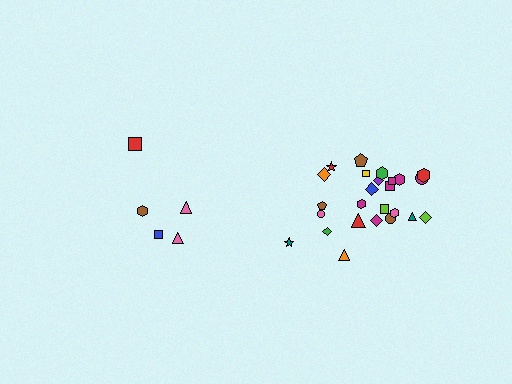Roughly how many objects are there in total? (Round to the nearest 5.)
Roughly 30 objects in total.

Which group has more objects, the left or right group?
The right group.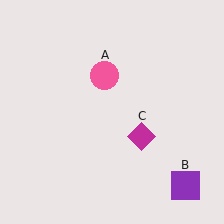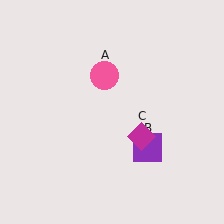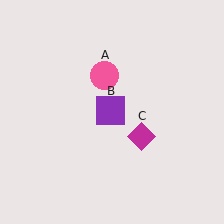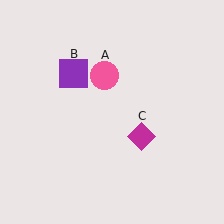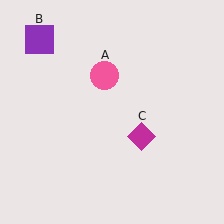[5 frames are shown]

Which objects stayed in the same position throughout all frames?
Pink circle (object A) and magenta diamond (object C) remained stationary.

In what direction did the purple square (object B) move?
The purple square (object B) moved up and to the left.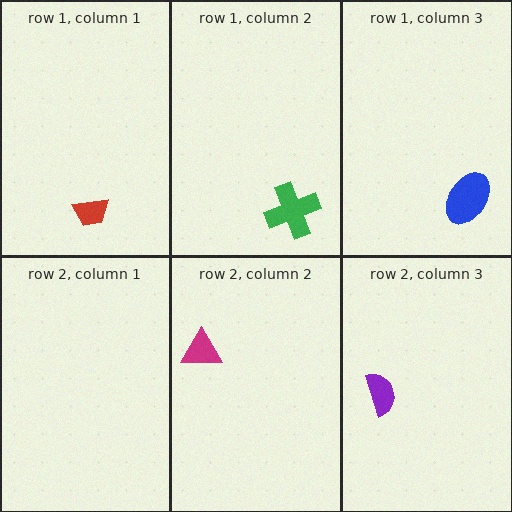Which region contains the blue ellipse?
The row 1, column 3 region.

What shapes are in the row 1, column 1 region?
The red trapezoid.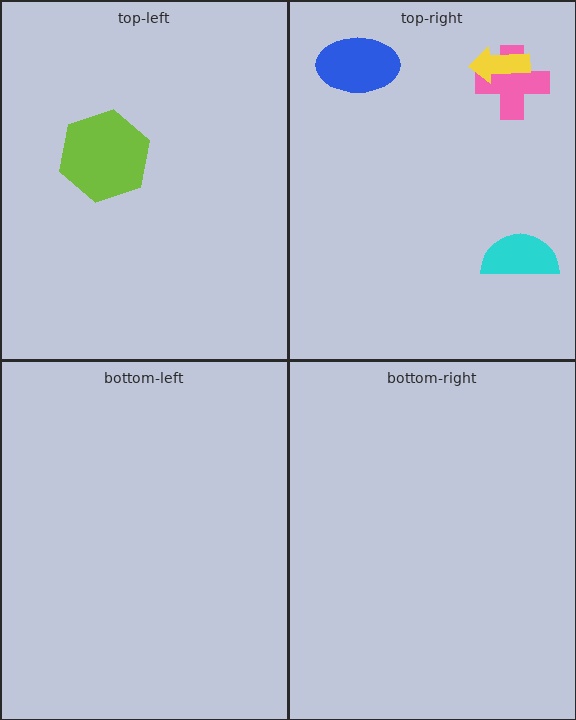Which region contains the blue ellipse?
The top-right region.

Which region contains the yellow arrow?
The top-right region.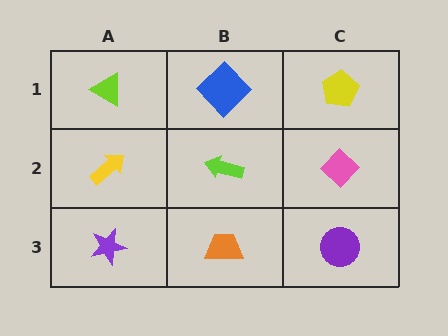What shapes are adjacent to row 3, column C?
A pink diamond (row 2, column C), an orange trapezoid (row 3, column B).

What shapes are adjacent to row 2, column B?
A blue diamond (row 1, column B), an orange trapezoid (row 3, column B), a yellow arrow (row 2, column A), a pink diamond (row 2, column C).